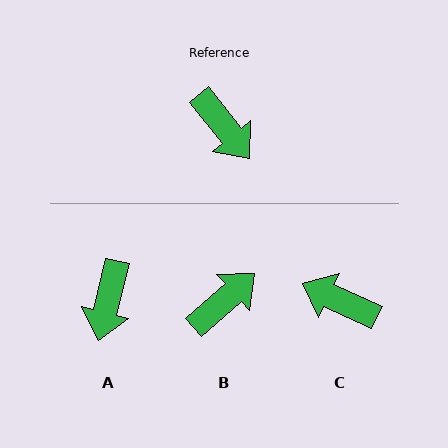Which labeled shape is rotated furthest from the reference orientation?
C, about 153 degrees away.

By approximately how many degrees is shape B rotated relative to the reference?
Approximately 93 degrees counter-clockwise.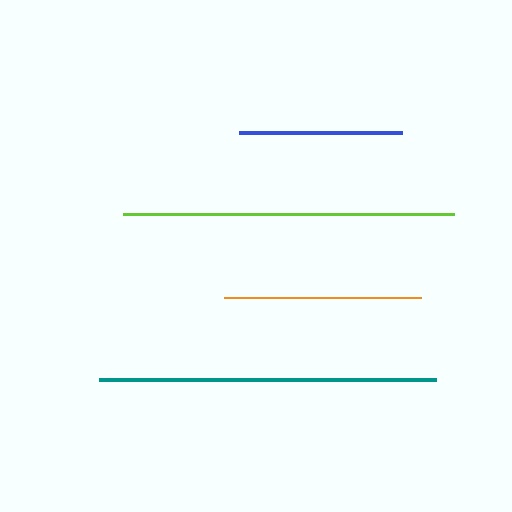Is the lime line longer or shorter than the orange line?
The lime line is longer than the orange line.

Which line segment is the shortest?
The blue line is the shortest at approximately 163 pixels.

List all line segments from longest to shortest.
From longest to shortest: teal, lime, orange, blue.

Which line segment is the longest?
The teal line is the longest at approximately 337 pixels.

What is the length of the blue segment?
The blue segment is approximately 163 pixels long.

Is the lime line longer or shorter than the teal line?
The teal line is longer than the lime line.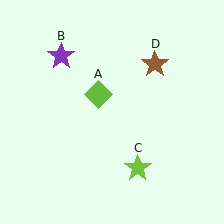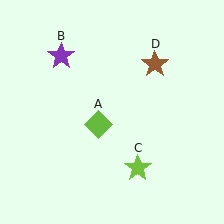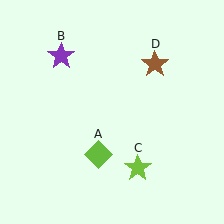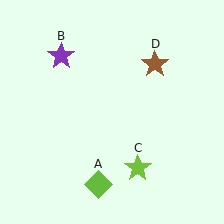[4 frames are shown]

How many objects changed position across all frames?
1 object changed position: lime diamond (object A).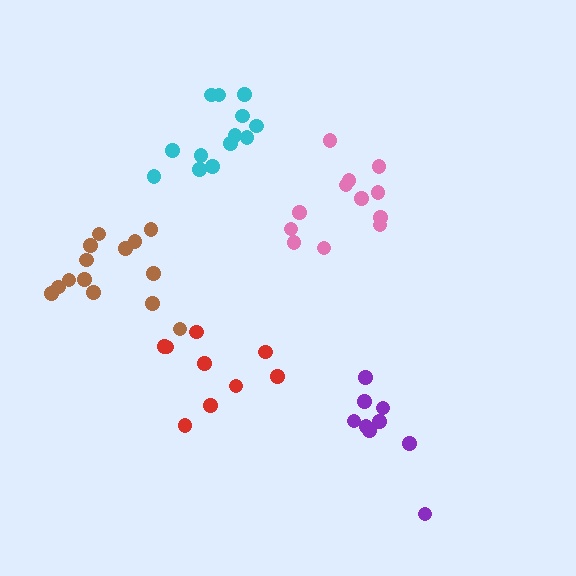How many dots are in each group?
Group 1: 12 dots, Group 2: 9 dots, Group 3: 14 dots, Group 4: 10 dots, Group 5: 13 dots (58 total).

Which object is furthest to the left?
The brown cluster is leftmost.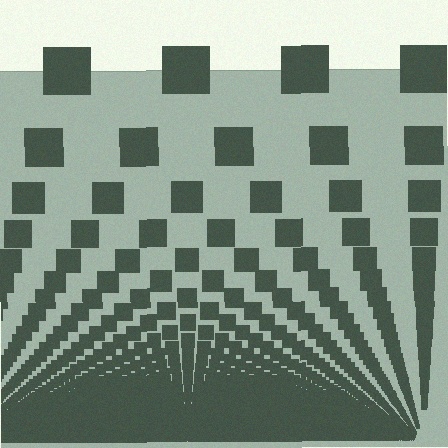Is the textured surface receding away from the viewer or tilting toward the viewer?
The surface appears to tilt toward the viewer. Texture elements get larger and sparser toward the top.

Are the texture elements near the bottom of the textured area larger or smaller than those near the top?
Smaller. The gradient is inverted — elements near the bottom are smaller and denser.